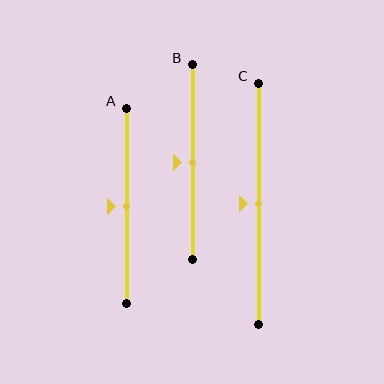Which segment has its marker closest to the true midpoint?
Segment A has its marker closest to the true midpoint.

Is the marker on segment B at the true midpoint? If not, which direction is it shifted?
Yes, the marker on segment B is at the true midpoint.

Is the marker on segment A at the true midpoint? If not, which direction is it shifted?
Yes, the marker on segment A is at the true midpoint.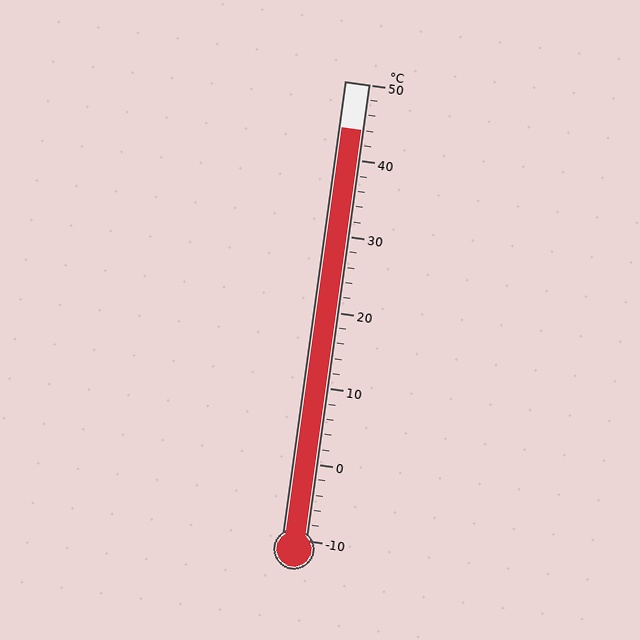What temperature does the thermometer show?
The thermometer shows approximately 44°C.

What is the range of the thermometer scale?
The thermometer scale ranges from -10°C to 50°C.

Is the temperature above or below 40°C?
The temperature is above 40°C.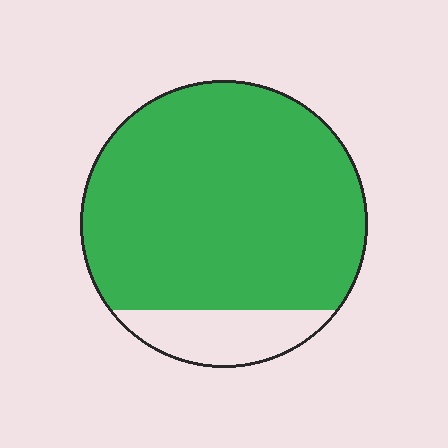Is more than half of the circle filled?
Yes.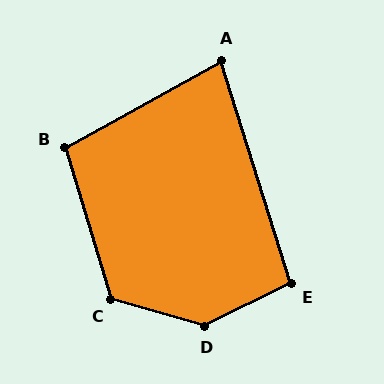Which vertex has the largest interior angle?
D, at approximately 138 degrees.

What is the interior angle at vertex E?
Approximately 99 degrees (obtuse).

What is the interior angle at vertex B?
Approximately 102 degrees (obtuse).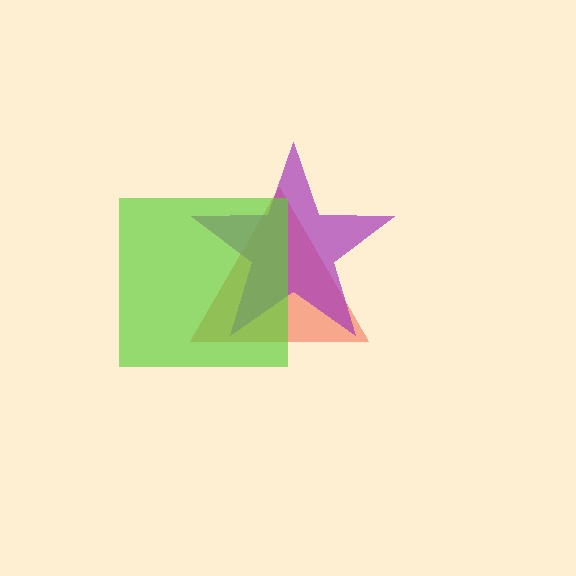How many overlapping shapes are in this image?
There are 3 overlapping shapes in the image.